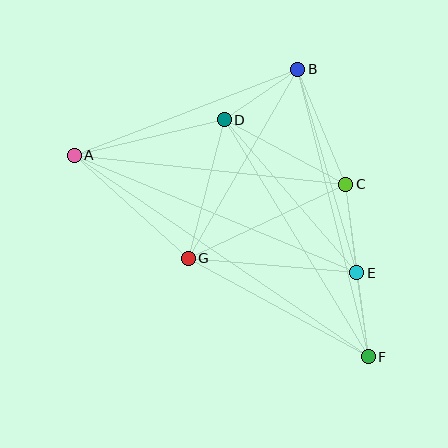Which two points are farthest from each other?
Points A and F are farthest from each other.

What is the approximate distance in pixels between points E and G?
The distance between E and G is approximately 169 pixels.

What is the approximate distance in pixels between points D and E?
The distance between D and E is approximately 203 pixels.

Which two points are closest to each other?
Points E and F are closest to each other.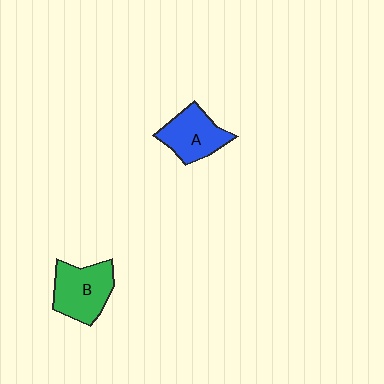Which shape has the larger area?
Shape B (green).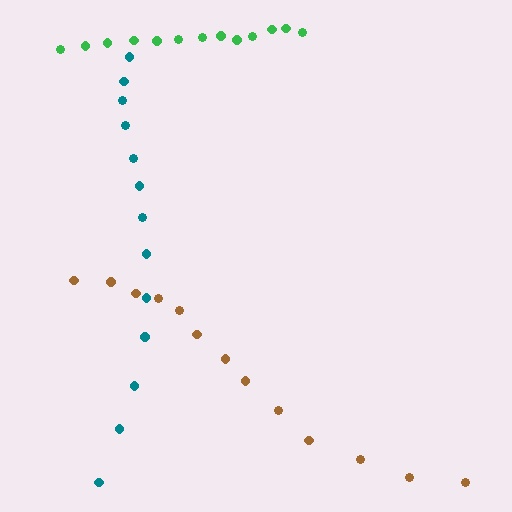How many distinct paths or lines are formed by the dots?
There are 3 distinct paths.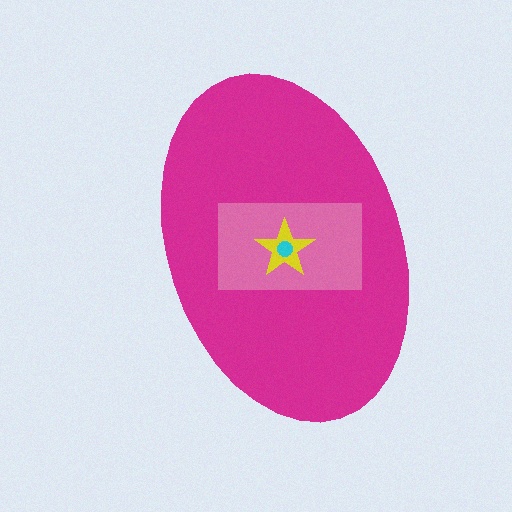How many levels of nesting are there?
4.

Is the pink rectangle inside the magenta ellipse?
Yes.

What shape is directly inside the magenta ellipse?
The pink rectangle.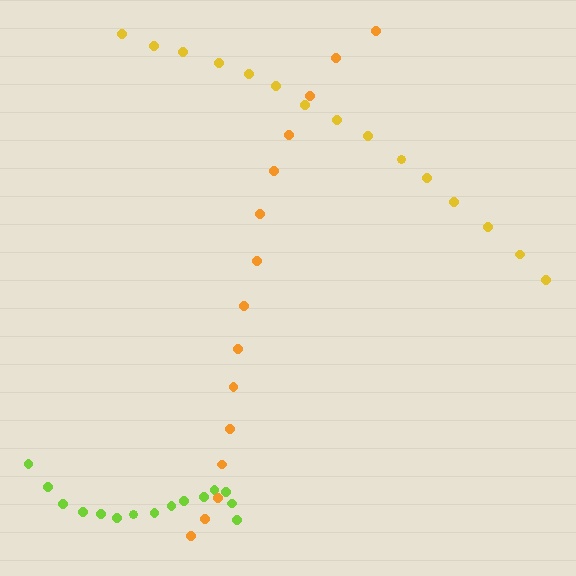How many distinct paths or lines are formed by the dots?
There are 3 distinct paths.